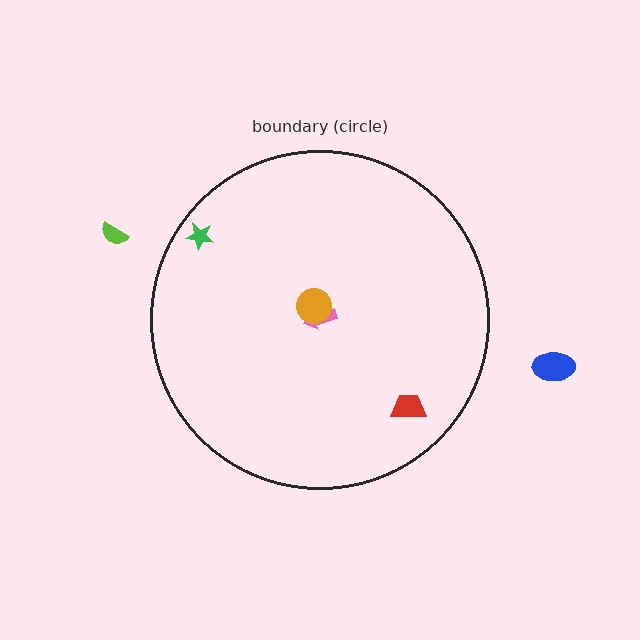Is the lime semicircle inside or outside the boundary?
Outside.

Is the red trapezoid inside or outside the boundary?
Inside.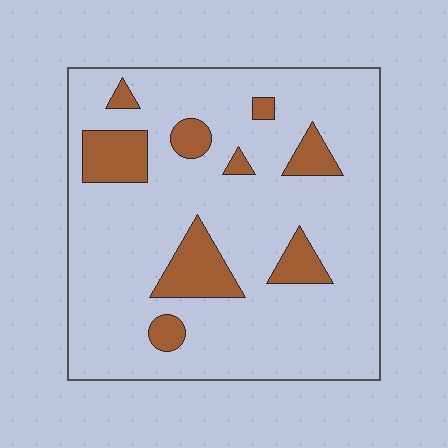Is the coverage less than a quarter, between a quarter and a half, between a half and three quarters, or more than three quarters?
Less than a quarter.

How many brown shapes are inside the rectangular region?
9.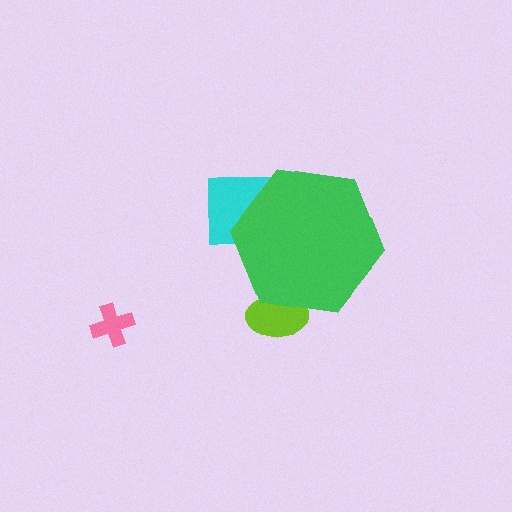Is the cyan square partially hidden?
Yes, the cyan square is partially hidden behind the green hexagon.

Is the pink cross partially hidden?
No, the pink cross is fully visible.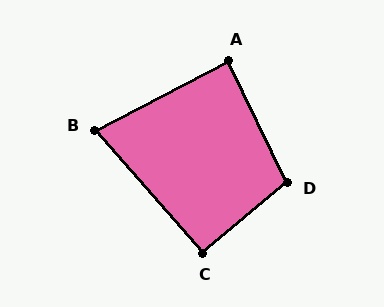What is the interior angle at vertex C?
Approximately 92 degrees (approximately right).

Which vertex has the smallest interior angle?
B, at approximately 76 degrees.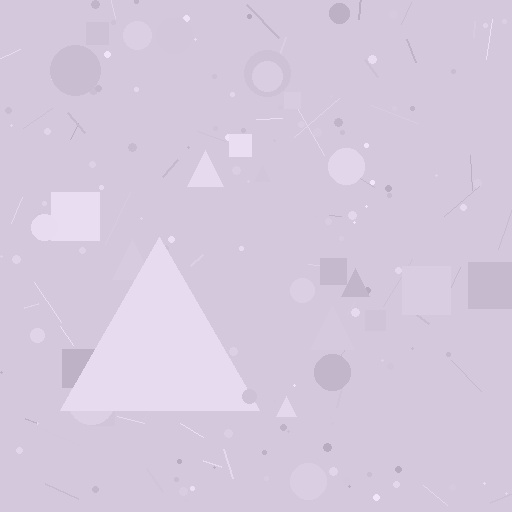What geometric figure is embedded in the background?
A triangle is embedded in the background.